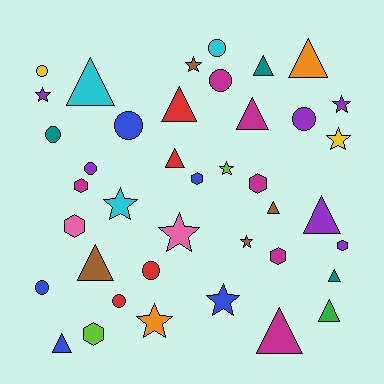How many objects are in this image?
There are 40 objects.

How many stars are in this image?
There are 10 stars.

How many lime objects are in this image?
There are 2 lime objects.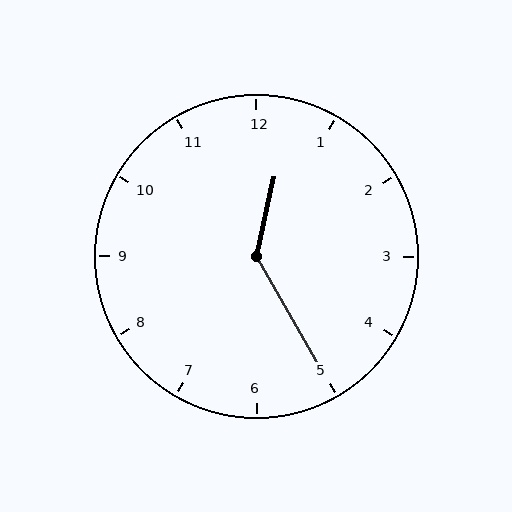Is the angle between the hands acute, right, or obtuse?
It is obtuse.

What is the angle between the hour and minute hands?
Approximately 138 degrees.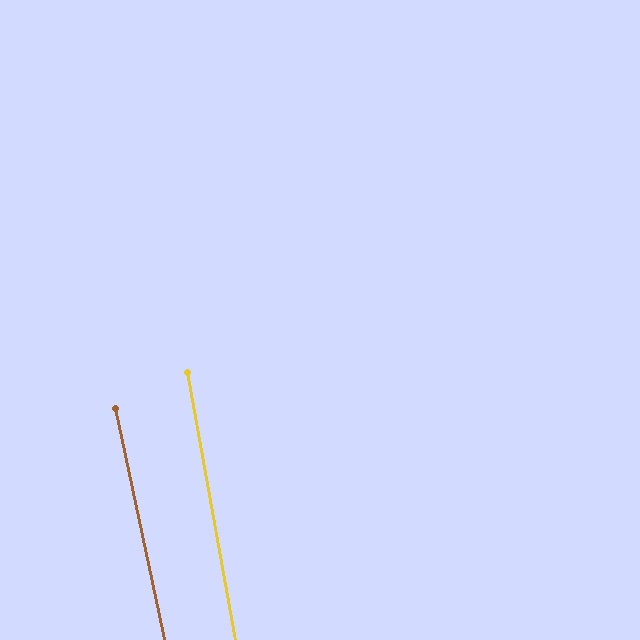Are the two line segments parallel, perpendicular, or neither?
Parallel — their directions differ by only 1.8°.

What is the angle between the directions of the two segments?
Approximately 2 degrees.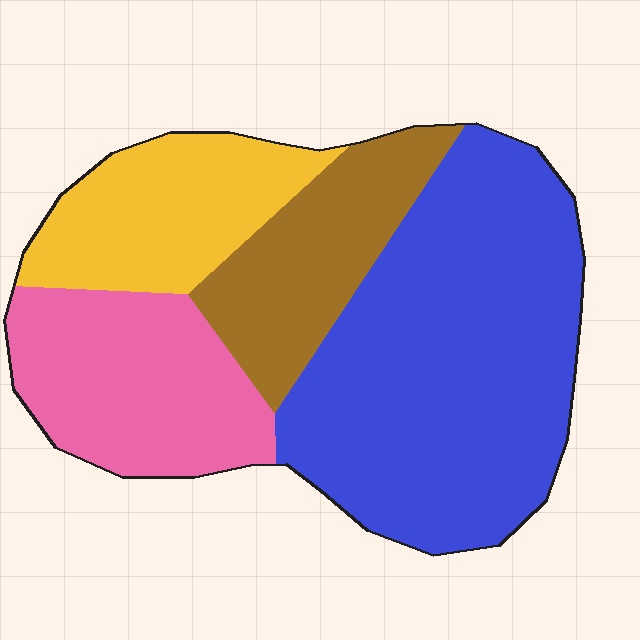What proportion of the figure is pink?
Pink covers about 20% of the figure.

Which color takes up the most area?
Blue, at roughly 45%.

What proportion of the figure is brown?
Brown covers roughly 15% of the figure.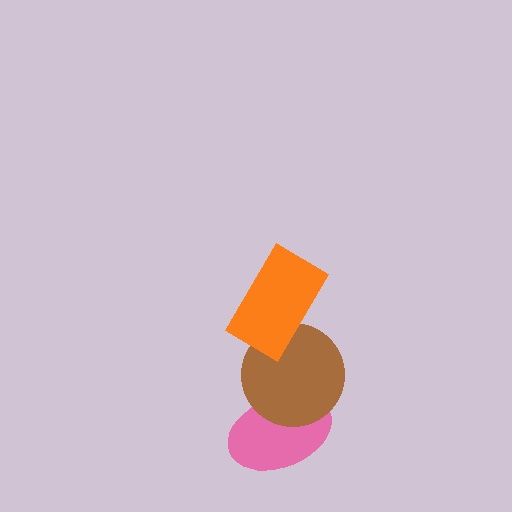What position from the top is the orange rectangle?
The orange rectangle is 1st from the top.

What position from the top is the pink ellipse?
The pink ellipse is 3rd from the top.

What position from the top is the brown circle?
The brown circle is 2nd from the top.